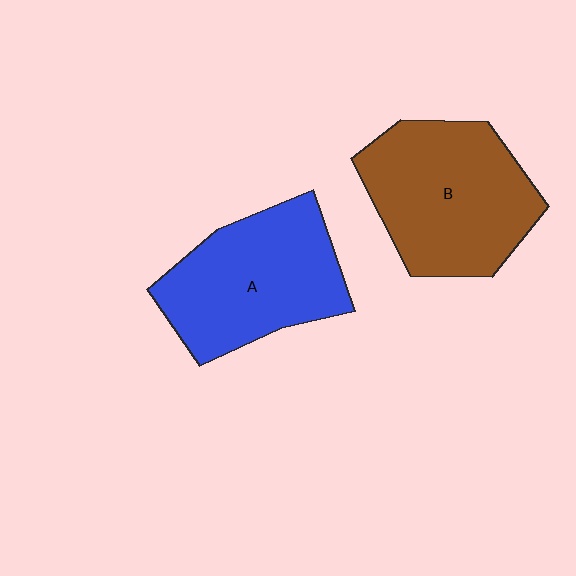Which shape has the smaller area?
Shape A (blue).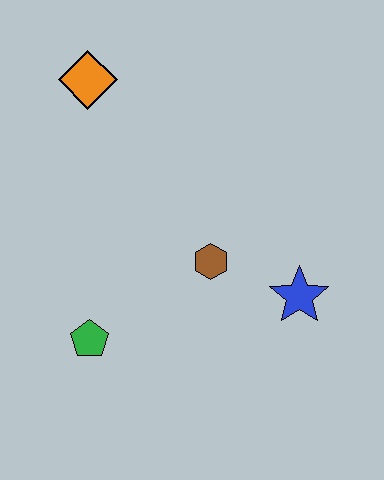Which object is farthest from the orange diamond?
The blue star is farthest from the orange diamond.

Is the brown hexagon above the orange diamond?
No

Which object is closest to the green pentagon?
The brown hexagon is closest to the green pentagon.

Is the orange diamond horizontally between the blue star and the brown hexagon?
No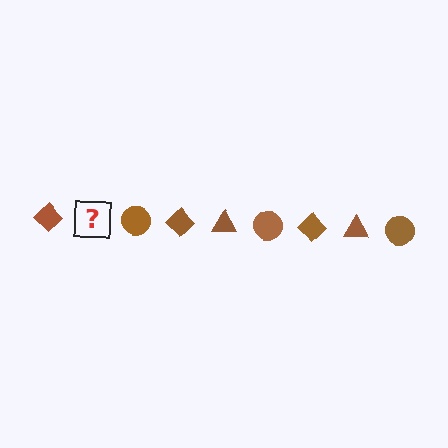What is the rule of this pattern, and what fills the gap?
The rule is that the pattern cycles through diamond, triangle, circle shapes in brown. The gap should be filled with a brown triangle.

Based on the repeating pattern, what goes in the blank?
The blank should be a brown triangle.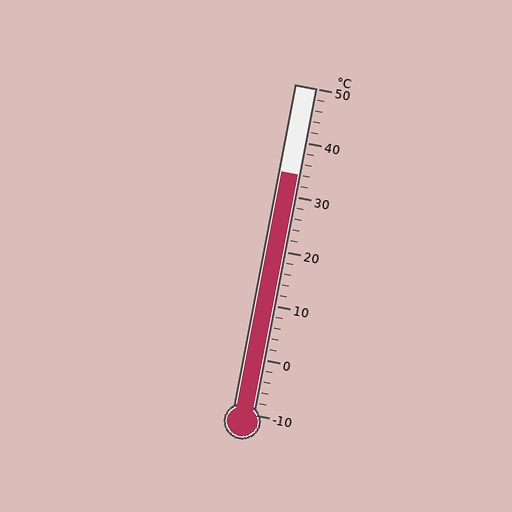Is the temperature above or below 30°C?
The temperature is above 30°C.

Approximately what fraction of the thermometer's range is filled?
The thermometer is filled to approximately 75% of its range.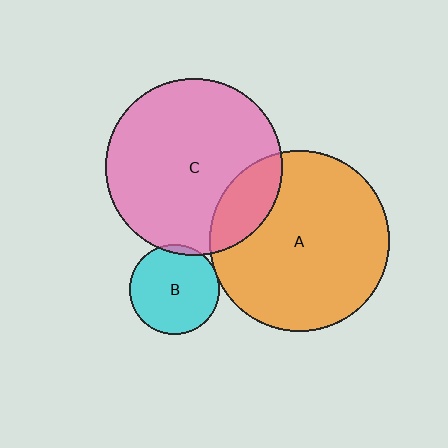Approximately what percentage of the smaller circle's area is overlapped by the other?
Approximately 5%.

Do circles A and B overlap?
Yes.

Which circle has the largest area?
Circle A (orange).